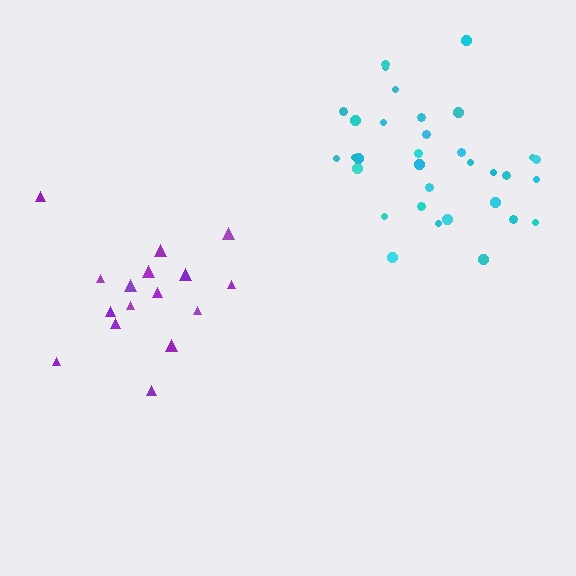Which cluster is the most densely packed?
Cyan.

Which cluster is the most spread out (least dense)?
Purple.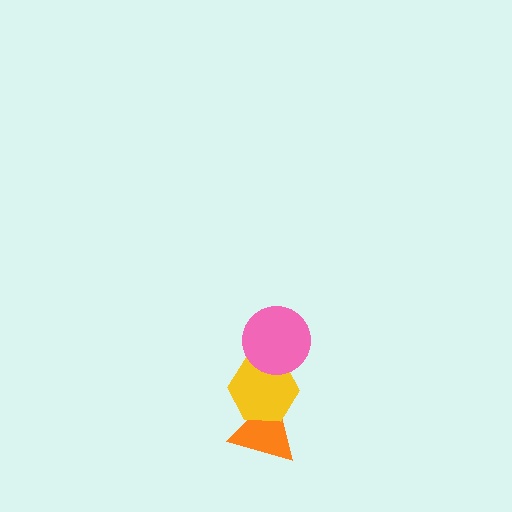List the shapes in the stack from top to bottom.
From top to bottom: the pink circle, the yellow hexagon, the orange triangle.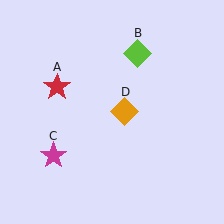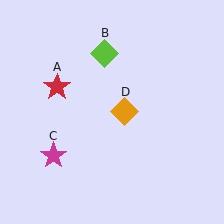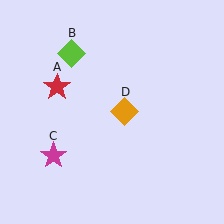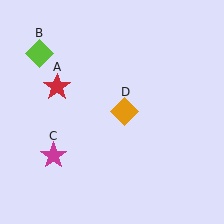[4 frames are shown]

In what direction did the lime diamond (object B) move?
The lime diamond (object B) moved left.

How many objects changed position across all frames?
1 object changed position: lime diamond (object B).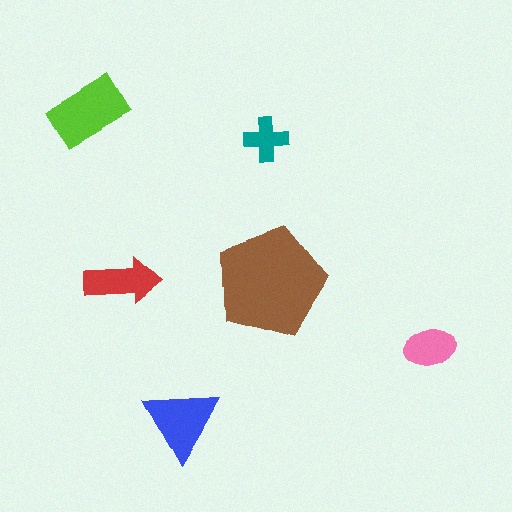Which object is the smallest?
The teal cross.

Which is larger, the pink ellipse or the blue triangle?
The blue triangle.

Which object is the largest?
The brown pentagon.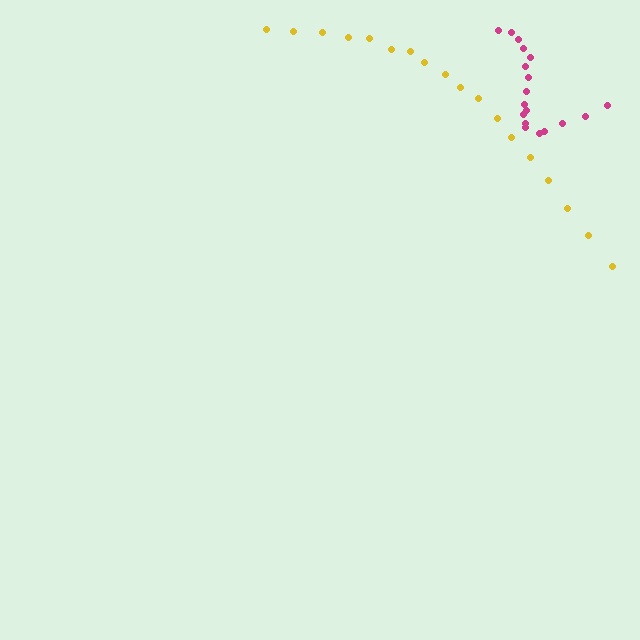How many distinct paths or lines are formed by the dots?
There are 2 distinct paths.